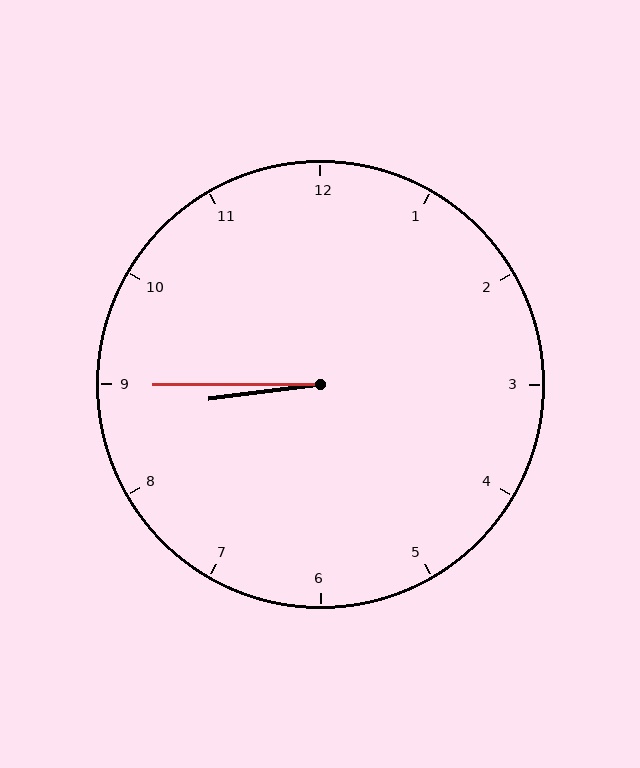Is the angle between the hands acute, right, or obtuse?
It is acute.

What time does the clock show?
8:45.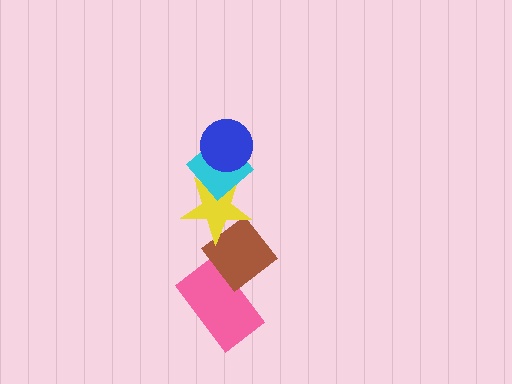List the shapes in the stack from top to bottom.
From top to bottom: the blue circle, the cyan diamond, the yellow star, the brown diamond, the pink rectangle.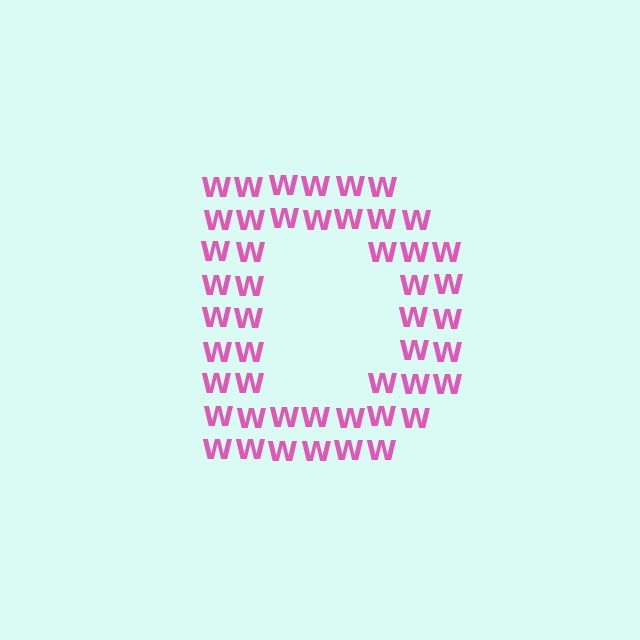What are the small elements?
The small elements are letter W's.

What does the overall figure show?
The overall figure shows the letter D.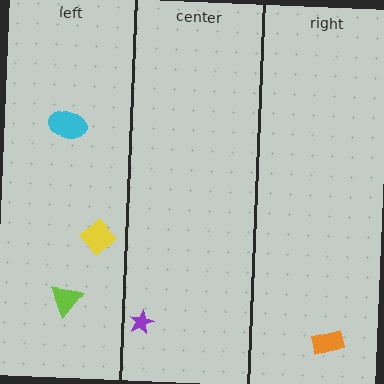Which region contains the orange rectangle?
The right region.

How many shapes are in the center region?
1.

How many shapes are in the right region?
1.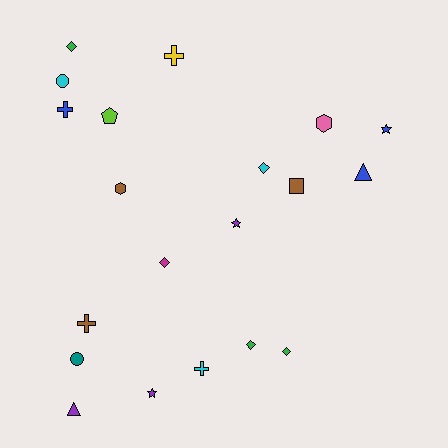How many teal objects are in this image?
There is 1 teal object.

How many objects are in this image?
There are 20 objects.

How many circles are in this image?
There are 2 circles.